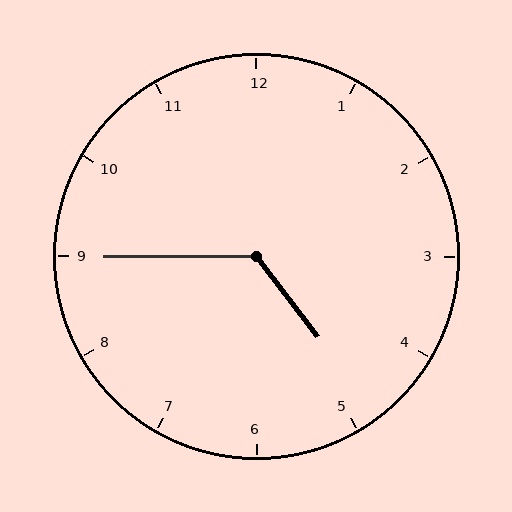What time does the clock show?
4:45.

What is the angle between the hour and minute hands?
Approximately 128 degrees.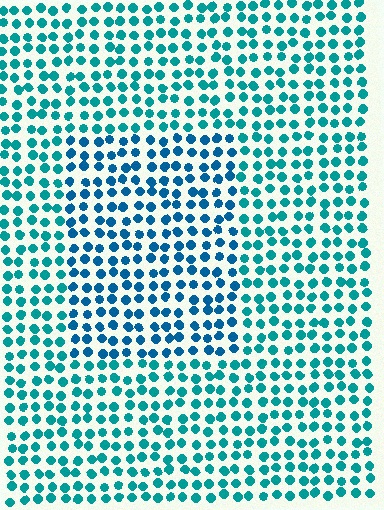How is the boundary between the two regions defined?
The boundary is defined purely by a slight shift in hue (about 24 degrees). Spacing, size, and orientation are identical on both sides.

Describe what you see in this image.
The image is filled with small teal elements in a uniform arrangement. A rectangle-shaped region is visible where the elements are tinted to a slightly different hue, forming a subtle color boundary.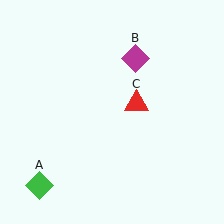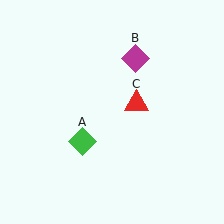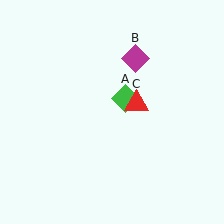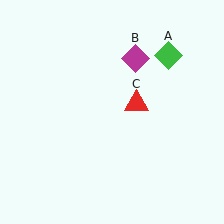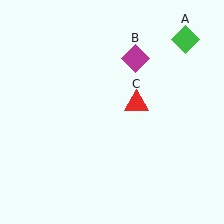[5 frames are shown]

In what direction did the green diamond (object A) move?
The green diamond (object A) moved up and to the right.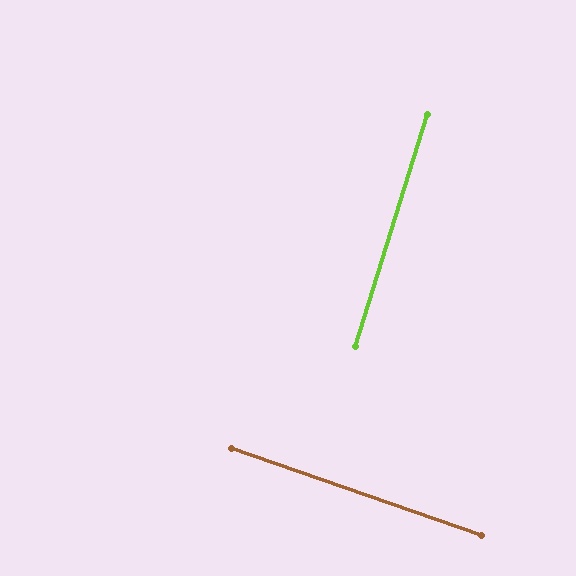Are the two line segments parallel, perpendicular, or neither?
Perpendicular — they meet at approximately 88°.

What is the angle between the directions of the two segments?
Approximately 88 degrees.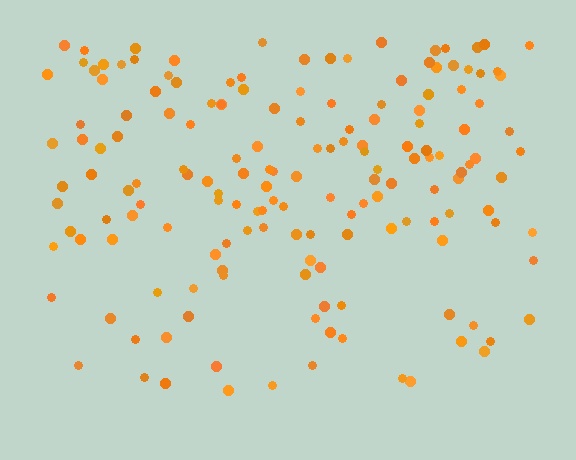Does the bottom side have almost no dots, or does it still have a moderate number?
Still a moderate number, just noticeably fewer than the top.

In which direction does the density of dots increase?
From bottom to top, with the top side densest.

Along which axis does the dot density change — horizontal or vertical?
Vertical.